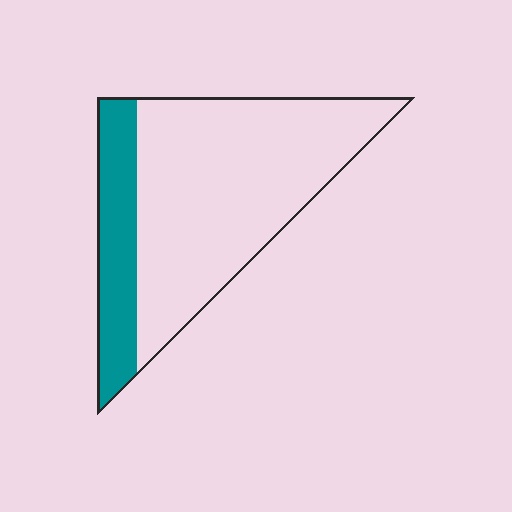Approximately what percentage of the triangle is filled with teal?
Approximately 25%.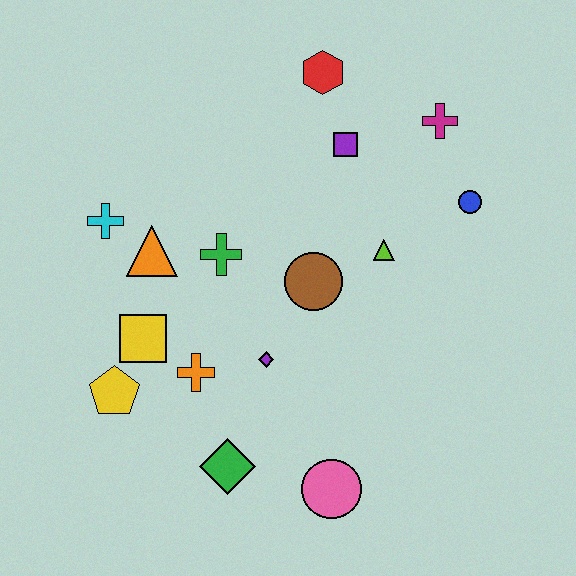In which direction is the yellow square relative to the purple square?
The yellow square is to the left of the purple square.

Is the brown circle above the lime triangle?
No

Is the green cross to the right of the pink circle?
No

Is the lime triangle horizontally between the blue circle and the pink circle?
Yes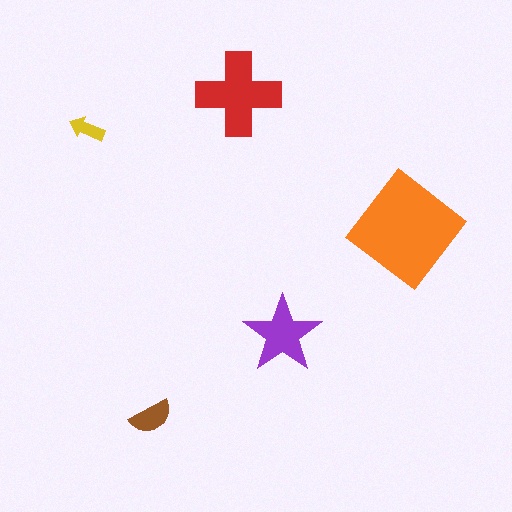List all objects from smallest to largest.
The yellow arrow, the brown semicircle, the purple star, the red cross, the orange diamond.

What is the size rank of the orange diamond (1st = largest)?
1st.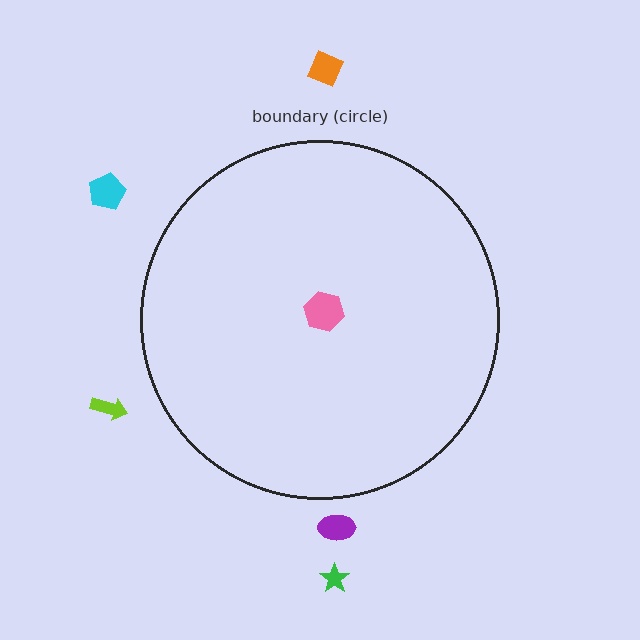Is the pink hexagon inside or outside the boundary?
Inside.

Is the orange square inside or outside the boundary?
Outside.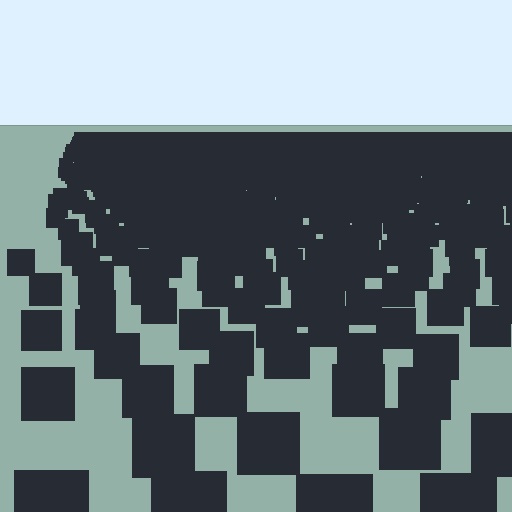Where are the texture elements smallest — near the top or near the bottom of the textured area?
Near the top.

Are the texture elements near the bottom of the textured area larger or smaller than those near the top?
Larger. Near the bottom, elements are closer to the viewer and appear at a bigger on-screen size.